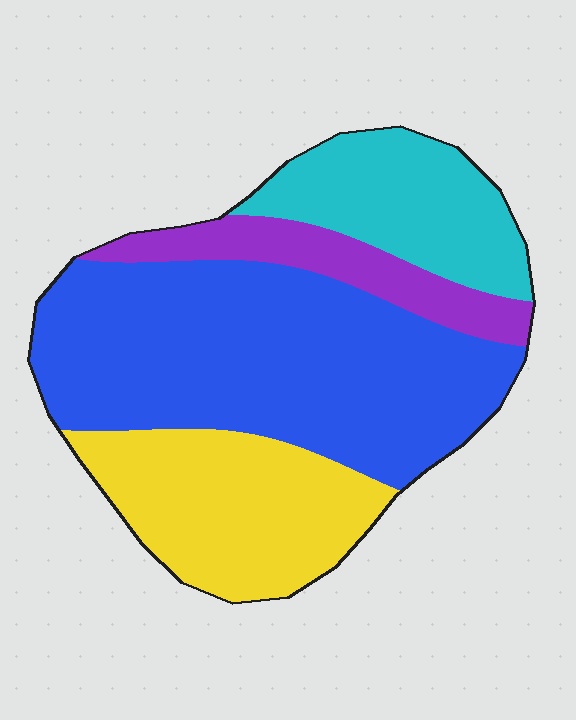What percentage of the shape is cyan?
Cyan takes up less than a quarter of the shape.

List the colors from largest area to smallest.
From largest to smallest: blue, yellow, cyan, purple.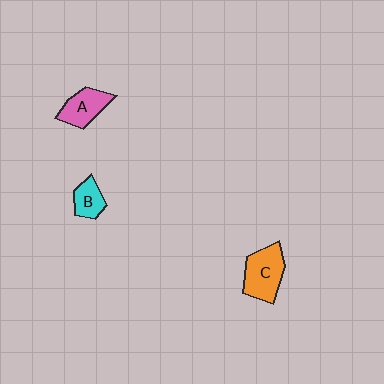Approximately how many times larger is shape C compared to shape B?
Approximately 1.9 times.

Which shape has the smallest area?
Shape B (cyan).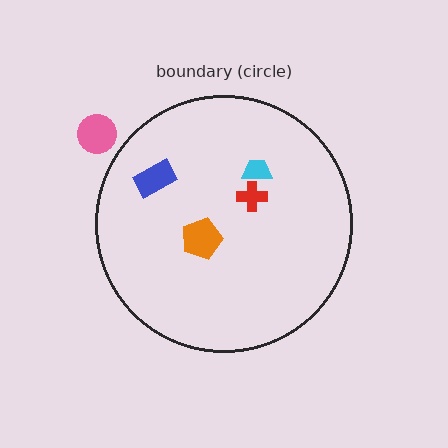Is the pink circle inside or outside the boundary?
Outside.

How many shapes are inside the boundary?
4 inside, 1 outside.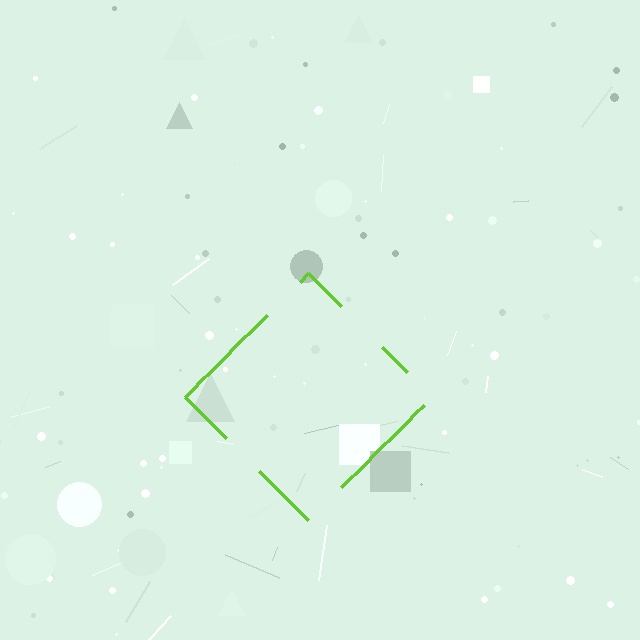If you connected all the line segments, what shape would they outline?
They would outline a diamond.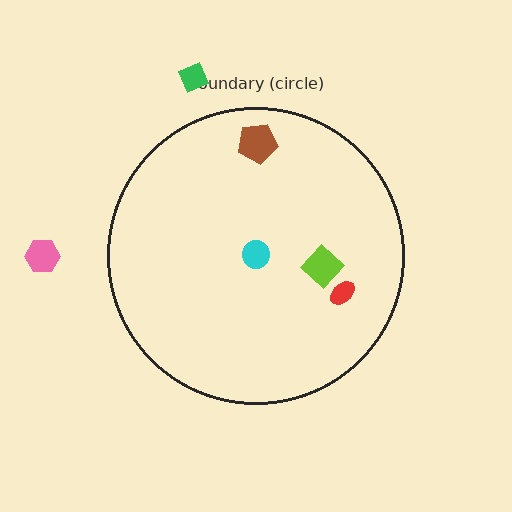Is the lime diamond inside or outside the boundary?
Inside.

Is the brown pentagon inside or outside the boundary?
Inside.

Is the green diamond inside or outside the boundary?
Outside.